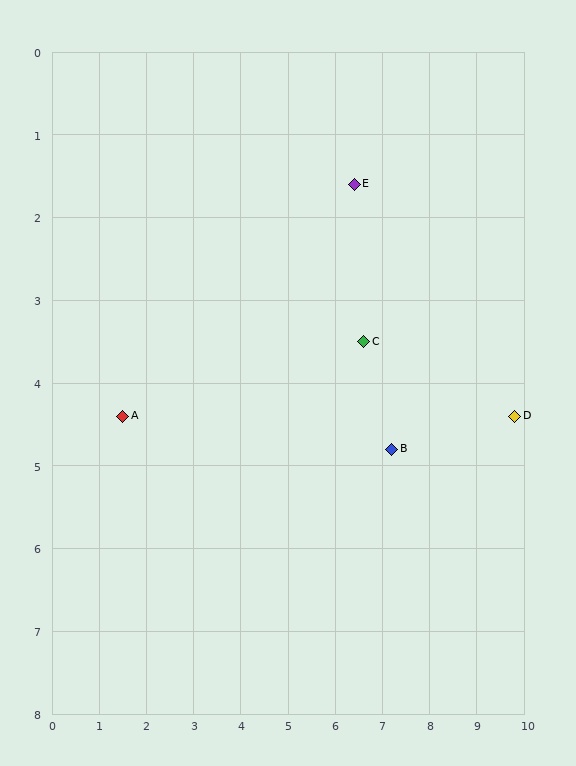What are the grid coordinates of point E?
Point E is at approximately (6.4, 1.6).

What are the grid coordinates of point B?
Point B is at approximately (7.2, 4.8).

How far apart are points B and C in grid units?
Points B and C are about 1.4 grid units apart.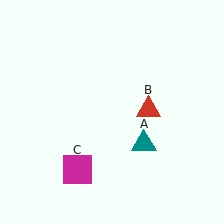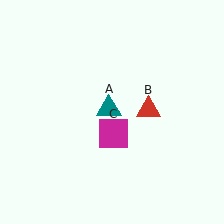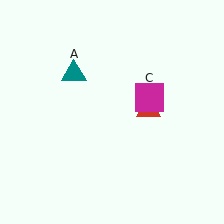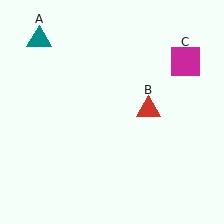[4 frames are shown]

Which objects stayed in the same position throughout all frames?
Red triangle (object B) remained stationary.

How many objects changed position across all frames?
2 objects changed position: teal triangle (object A), magenta square (object C).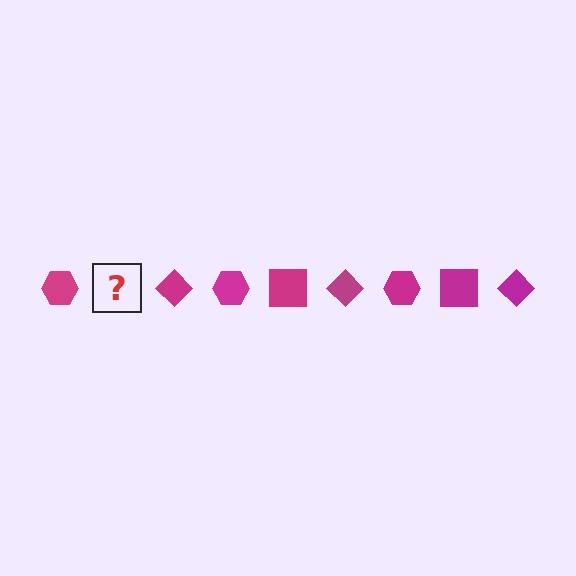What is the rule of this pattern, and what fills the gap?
The rule is that the pattern cycles through hexagon, square, diamond shapes in magenta. The gap should be filled with a magenta square.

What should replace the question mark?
The question mark should be replaced with a magenta square.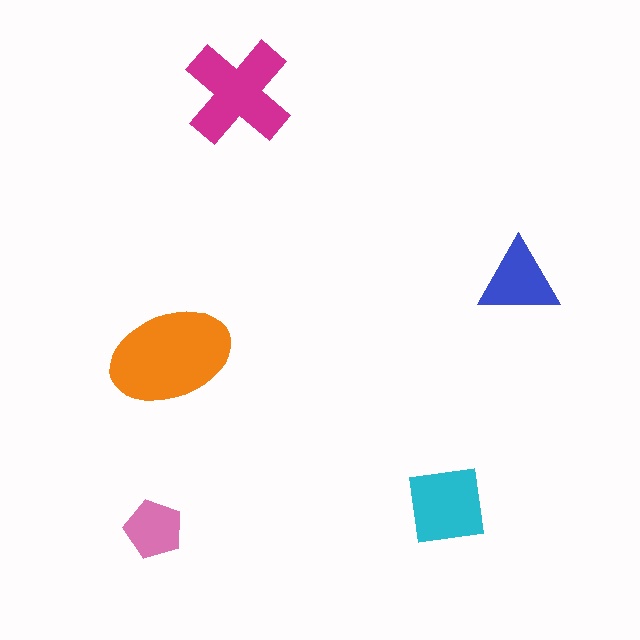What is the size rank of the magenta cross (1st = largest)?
2nd.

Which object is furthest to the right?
The blue triangle is rightmost.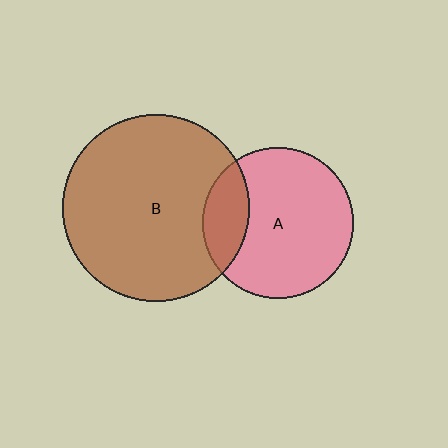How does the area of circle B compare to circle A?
Approximately 1.5 times.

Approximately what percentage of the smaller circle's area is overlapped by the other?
Approximately 20%.